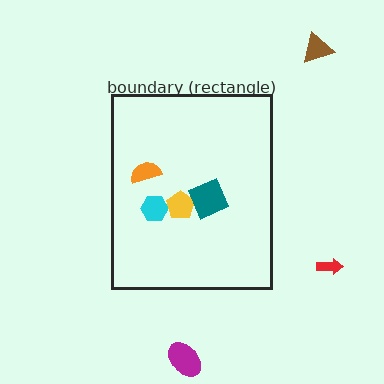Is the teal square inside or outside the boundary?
Inside.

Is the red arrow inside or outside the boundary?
Outside.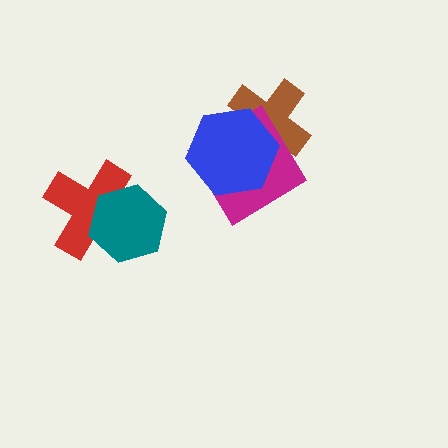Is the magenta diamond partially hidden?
Yes, it is partially covered by another shape.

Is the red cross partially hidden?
Yes, it is partially covered by another shape.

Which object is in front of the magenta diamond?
The blue hexagon is in front of the magenta diamond.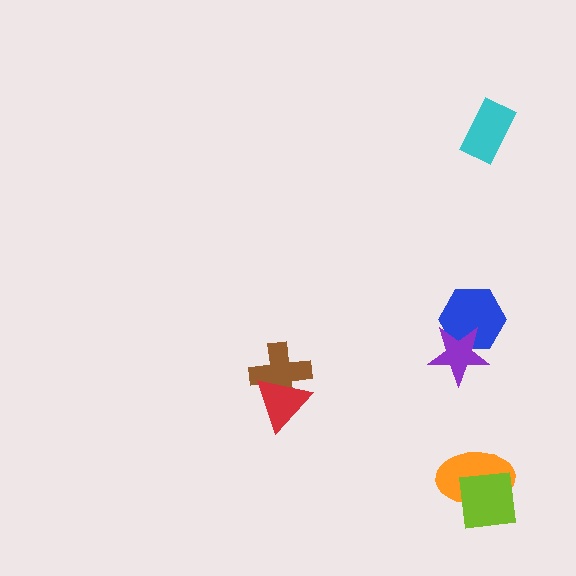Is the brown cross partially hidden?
Yes, it is partially covered by another shape.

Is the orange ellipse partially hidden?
Yes, it is partially covered by another shape.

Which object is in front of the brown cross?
The red triangle is in front of the brown cross.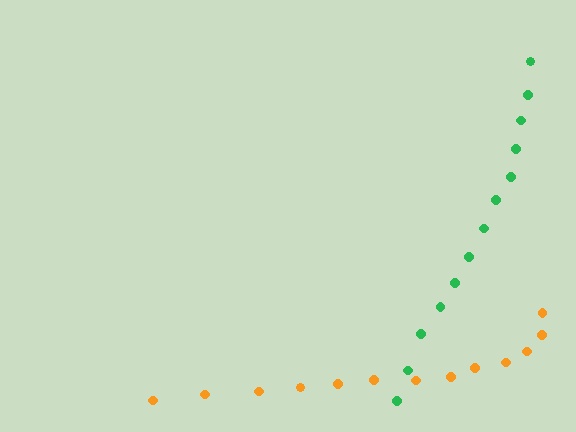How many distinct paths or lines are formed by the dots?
There are 2 distinct paths.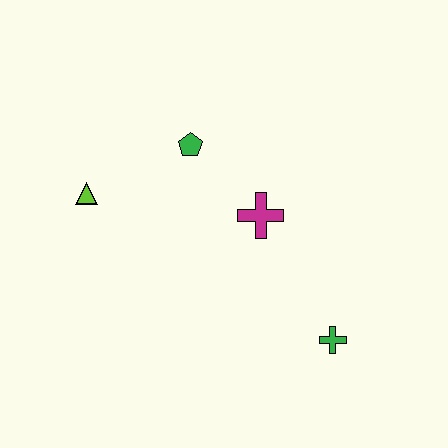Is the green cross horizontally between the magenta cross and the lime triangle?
No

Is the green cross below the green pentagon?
Yes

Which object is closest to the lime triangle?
The green pentagon is closest to the lime triangle.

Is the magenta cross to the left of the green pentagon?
No